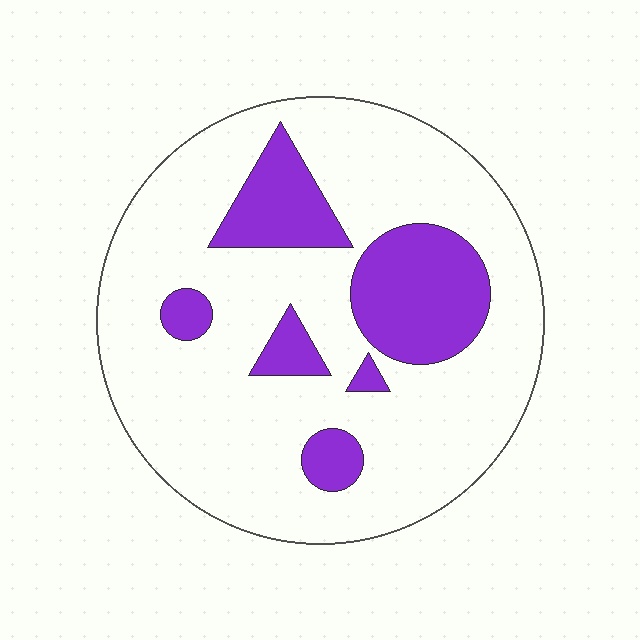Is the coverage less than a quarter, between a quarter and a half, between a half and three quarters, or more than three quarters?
Less than a quarter.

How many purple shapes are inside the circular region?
6.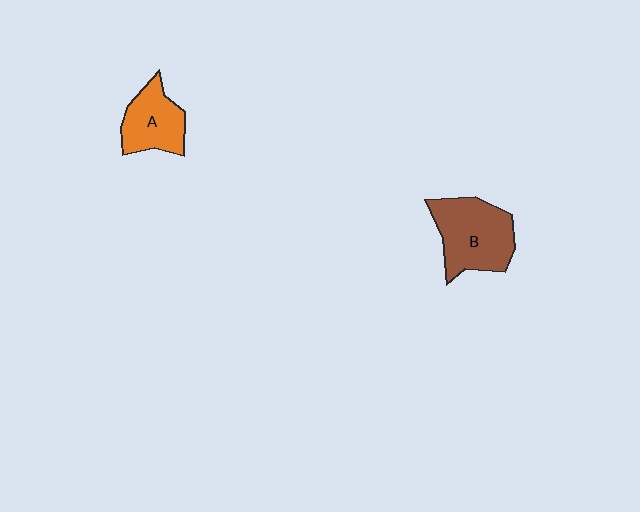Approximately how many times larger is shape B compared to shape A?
Approximately 1.5 times.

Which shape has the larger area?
Shape B (brown).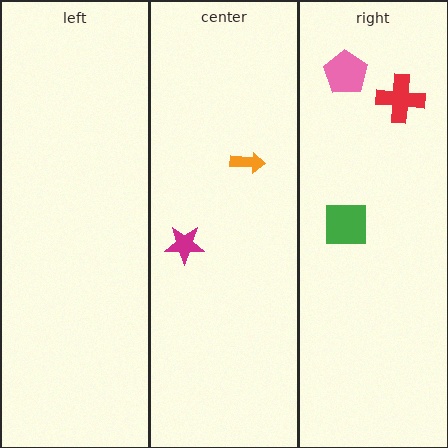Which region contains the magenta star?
The center region.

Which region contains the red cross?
The right region.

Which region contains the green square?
The right region.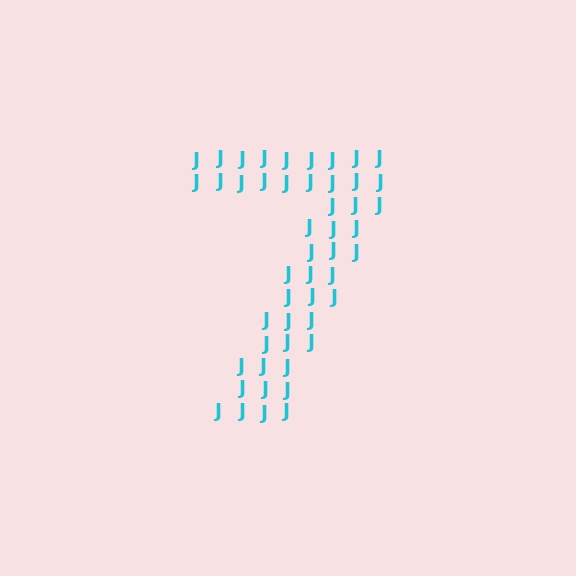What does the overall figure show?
The overall figure shows the digit 7.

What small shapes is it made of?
It is made of small letter J's.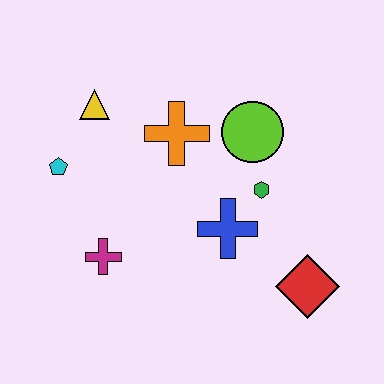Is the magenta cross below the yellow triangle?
Yes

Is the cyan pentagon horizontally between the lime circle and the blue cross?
No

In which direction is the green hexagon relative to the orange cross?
The green hexagon is to the right of the orange cross.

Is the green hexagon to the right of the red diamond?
No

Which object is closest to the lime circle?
The green hexagon is closest to the lime circle.